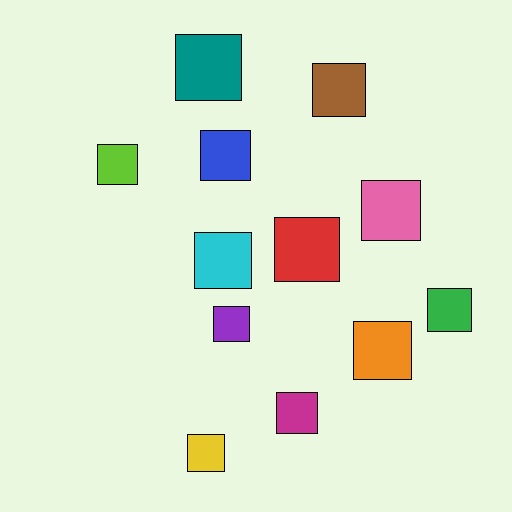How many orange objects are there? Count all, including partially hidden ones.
There is 1 orange object.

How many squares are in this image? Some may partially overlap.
There are 12 squares.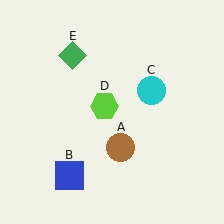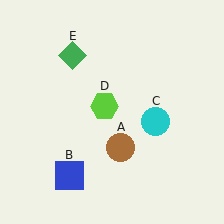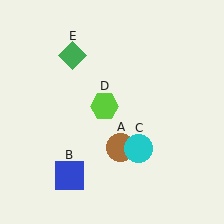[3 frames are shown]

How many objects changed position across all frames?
1 object changed position: cyan circle (object C).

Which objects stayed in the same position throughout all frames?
Brown circle (object A) and blue square (object B) and lime hexagon (object D) and green diamond (object E) remained stationary.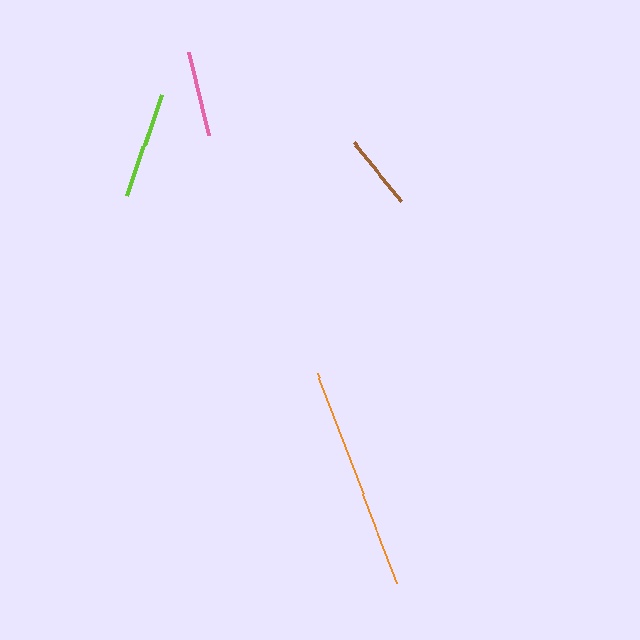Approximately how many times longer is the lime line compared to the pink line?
The lime line is approximately 1.3 times the length of the pink line.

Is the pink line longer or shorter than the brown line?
The pink line is longer than the brown line.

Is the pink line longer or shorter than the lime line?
The lime line is longer than the pink line.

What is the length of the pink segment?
The pink segment is approximately 85 pixels long.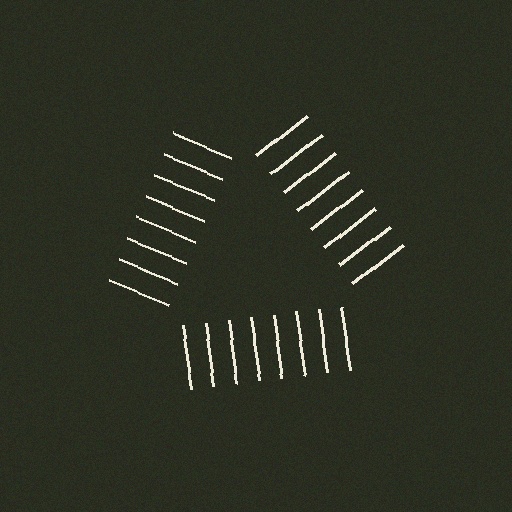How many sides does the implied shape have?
3 sides — the line-ends trace a triangle.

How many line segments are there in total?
24 — 8 along each of the 3 edges.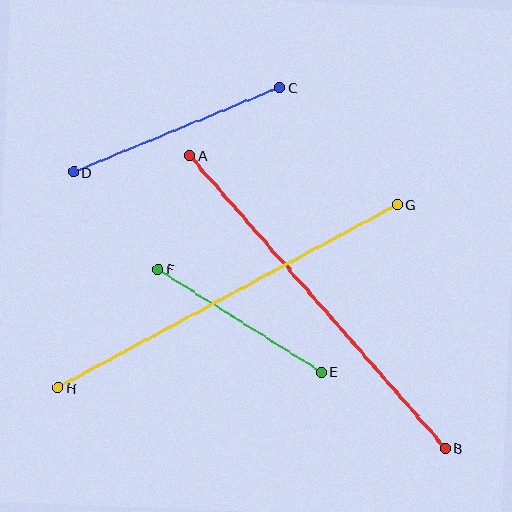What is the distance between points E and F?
The distance is approximately 193 pixels.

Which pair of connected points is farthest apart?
Points A and B are farthest apart.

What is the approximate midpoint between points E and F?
The midpoint is at approximately (240, 320) pixels.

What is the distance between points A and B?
The distance is approximately 389 pixels.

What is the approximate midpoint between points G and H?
The midpoint is at approximately (228, 296) pixels.